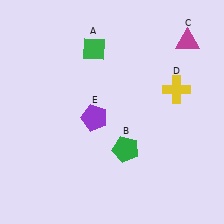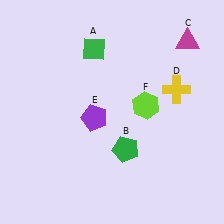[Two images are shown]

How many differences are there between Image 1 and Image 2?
There is 1 difference between the two images.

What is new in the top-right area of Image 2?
A lime hexagon (F) was added in the top-right area of Image 2.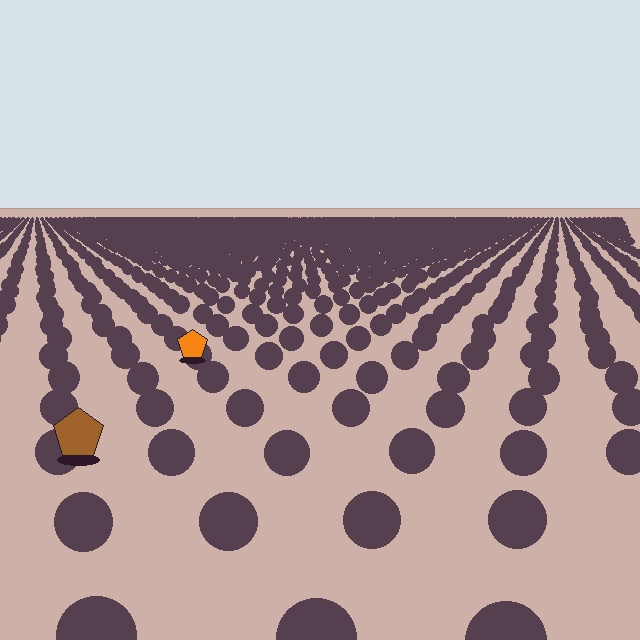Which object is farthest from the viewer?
The orange pentagon is farthest from the viewer. It appears smaller and the ground texture around it is denser.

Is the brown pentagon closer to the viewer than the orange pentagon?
Yes. The brown pentagon is closer — you can tell from the texture gradient: the ground texture is coarser near it.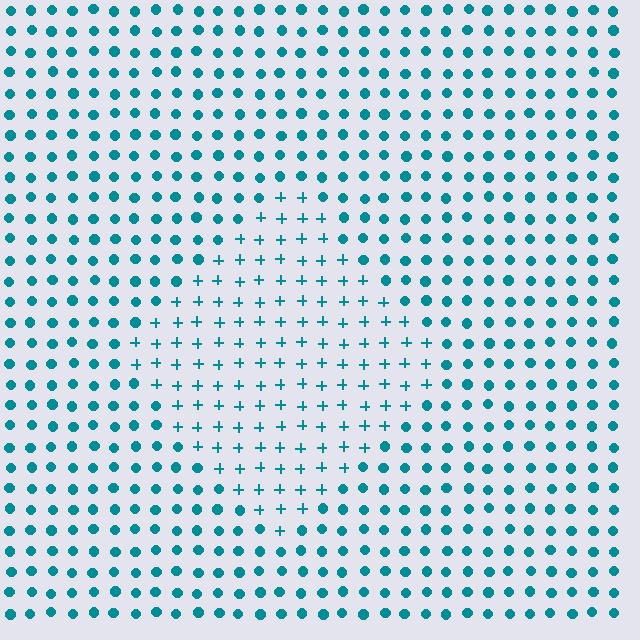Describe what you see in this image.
The image is filled with small teal elements arranged in a uniform grid. A diamond-shaped region contains plus signs, while the surrounding area contains circles. The boundary is defined purely by the change in element shape.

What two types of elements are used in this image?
The image uses plus signs inside the diamond region and circles outside it.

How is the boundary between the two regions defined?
The boundary is defined by a change in element shape: plus signs inside vs. circles outside. All elements share the same color and spacing.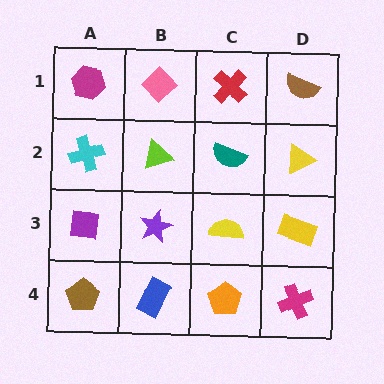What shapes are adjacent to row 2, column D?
A brown semicircle (row 1, column D), a yellow rectangle (row 3, column D), a teal semicircle (row 2, column C).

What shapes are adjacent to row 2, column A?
A magenta hexagon (row 1, column A), a purple square (row 3, column A), a lime triangle (row 2, column B).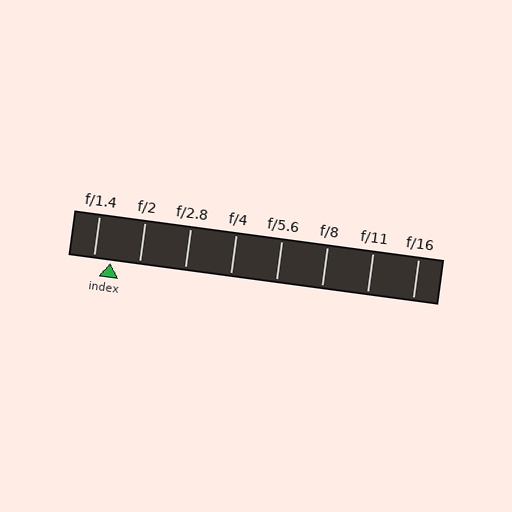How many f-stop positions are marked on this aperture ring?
There are 8 f-stop positions marked.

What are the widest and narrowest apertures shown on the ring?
The widest aperture shown is f/1.4 and the narrowest is f/16.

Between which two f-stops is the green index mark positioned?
The index mark is between f/1.4 and f/2.